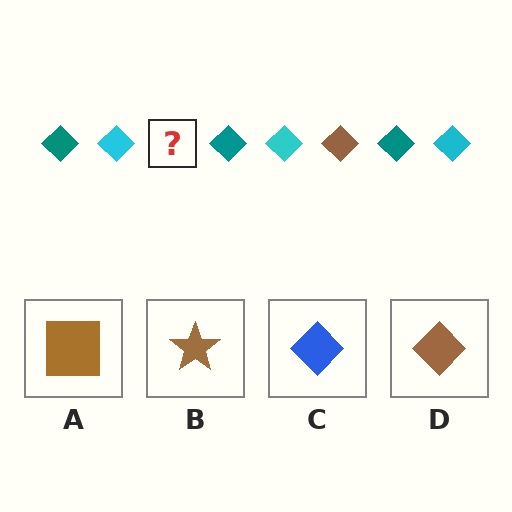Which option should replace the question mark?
Option D.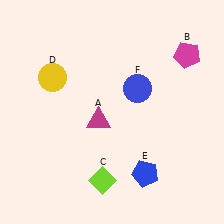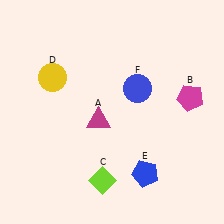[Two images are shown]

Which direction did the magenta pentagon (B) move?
The magenta pentagon (B) moved down.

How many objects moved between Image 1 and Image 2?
1 object moved between the two images.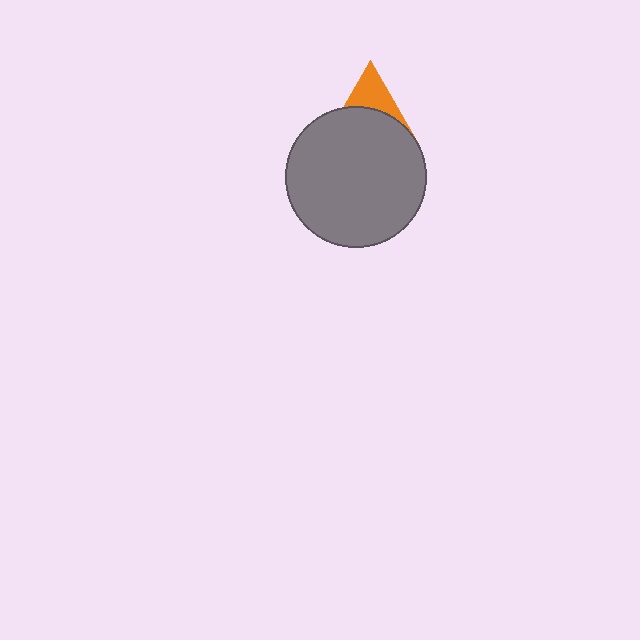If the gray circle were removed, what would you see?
You would see the complete orange triangle.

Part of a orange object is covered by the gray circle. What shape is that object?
It is a triangle.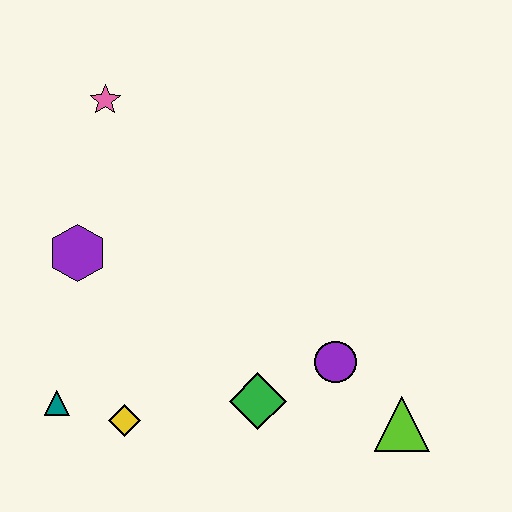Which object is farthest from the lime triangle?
The pink star is farthest from the lime triangle.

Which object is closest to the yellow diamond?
The teal triangle is closest to the yellow diamond.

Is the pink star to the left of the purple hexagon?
No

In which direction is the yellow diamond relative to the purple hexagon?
The yellow diamond is below the purple hexagon.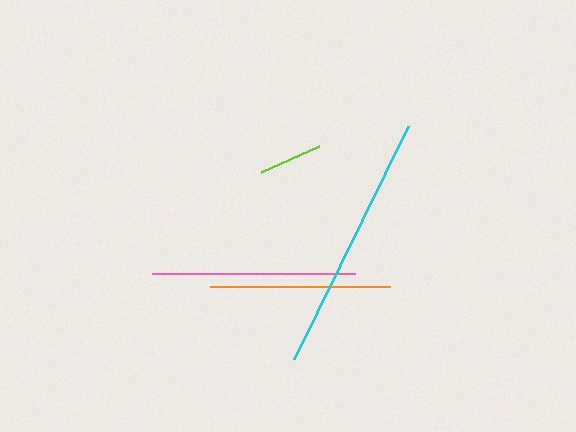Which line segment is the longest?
The cyan line is the longest at approximately 259 pixels.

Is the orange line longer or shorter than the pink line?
The pink line is longer than the orange line.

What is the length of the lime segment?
The lime segment is approximately 63 pixels long.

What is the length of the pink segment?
The pink segment is approximately 203 pixels long.